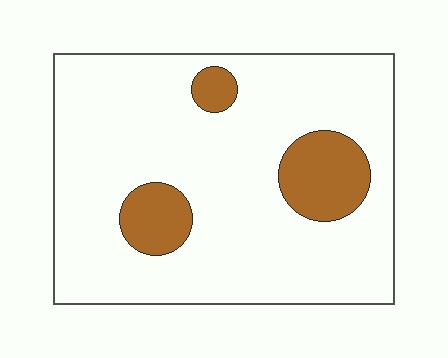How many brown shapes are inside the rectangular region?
3.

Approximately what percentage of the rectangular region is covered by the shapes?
Approximately 15%.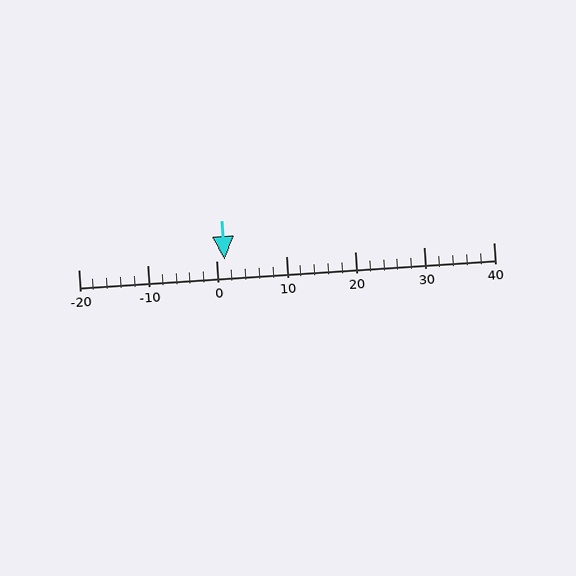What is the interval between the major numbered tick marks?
The major tick marks are spaced 10 units apart.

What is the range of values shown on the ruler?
The ruler shows values from -20 to 40.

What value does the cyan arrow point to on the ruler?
The cyan arrow points to approximately 1.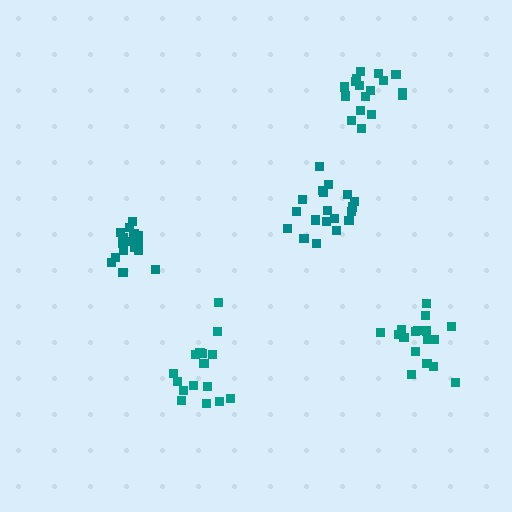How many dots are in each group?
Group 1: 16 dots, Group 2: 20 dots, Group 3: 17 dots, Group 4: 17 dots, Group 5: 17 dots (87 total).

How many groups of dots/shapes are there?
There are 5 groups.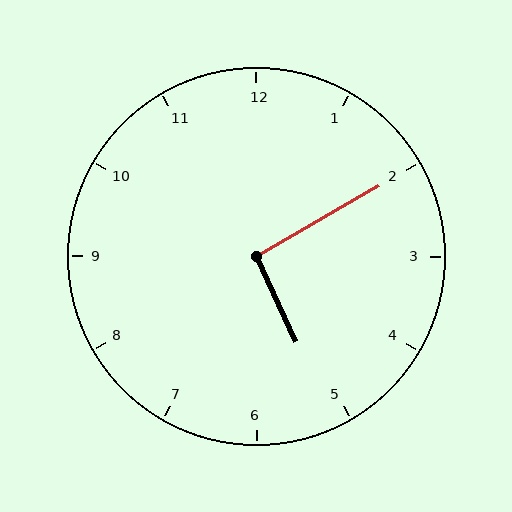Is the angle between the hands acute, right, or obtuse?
It is right.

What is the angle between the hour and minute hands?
Approximately 95 degrees.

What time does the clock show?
5:10.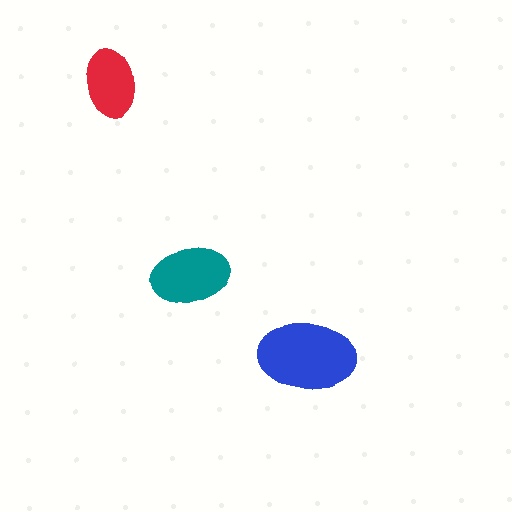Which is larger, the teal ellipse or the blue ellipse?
The blue one.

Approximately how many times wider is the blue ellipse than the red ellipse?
About 1.5 times wider.